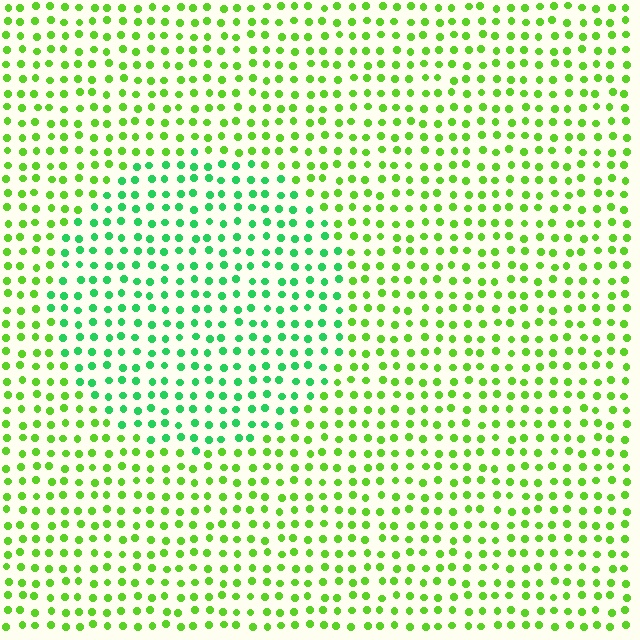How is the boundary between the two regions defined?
The boundary is defined purely by a slight shift in hue (about 37 degrees). Spacing, size, and orientation are identical on both sides.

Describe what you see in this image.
The image is filled with small lime elements in a uniform arrangement. A circle-shaped region is visible where the elements are tinted to a slightly different hue, forming a subtle color boundary.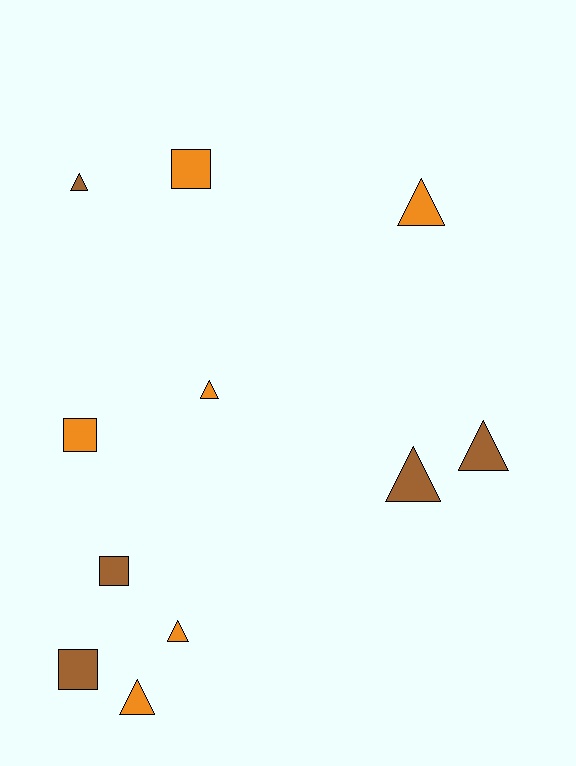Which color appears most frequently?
Orange, with 6 objects.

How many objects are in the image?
There are 11 objects.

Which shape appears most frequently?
Triangle, with 7 objects.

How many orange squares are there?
There are 2 orange squares.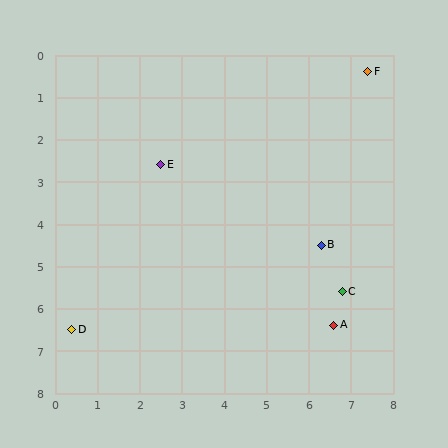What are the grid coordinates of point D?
Point D is at approximately (0.4, 6.5).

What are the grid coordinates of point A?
Point A is at approximately (6.6, 6.4).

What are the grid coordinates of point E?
Point E is at approximately (2.5, 2.6).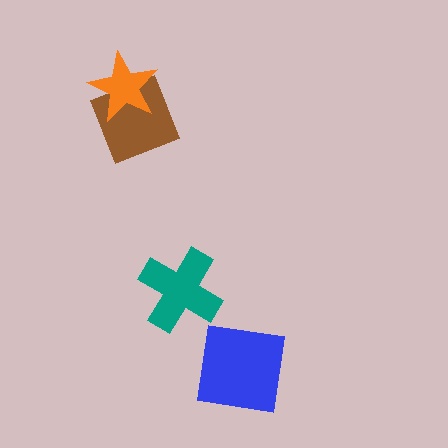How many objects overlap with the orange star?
1 object overlaps with the orange star.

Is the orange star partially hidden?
No, no other shape covers it.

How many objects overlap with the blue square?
0 objects overlap with the blue square.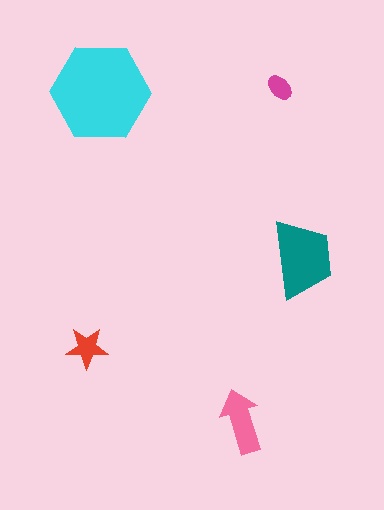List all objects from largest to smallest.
The cyan hexagon, the teal trapezoid, the pink arrow, the red star, the magenta ellipse.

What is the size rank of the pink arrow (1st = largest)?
3rd.